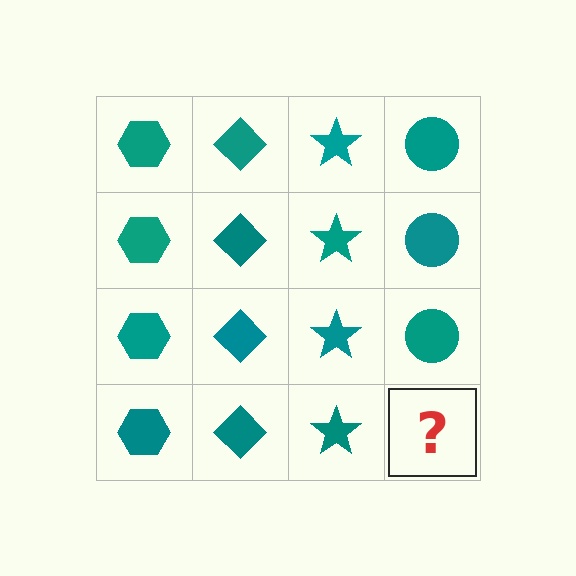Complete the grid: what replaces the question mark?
The question mark should be replaced with a teal circle.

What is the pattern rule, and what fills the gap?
The rule is that each column has a consistent shape. The gap should be filled with a teal circle.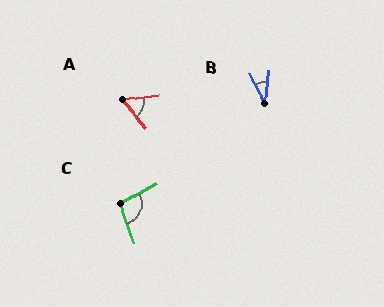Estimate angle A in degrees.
Approximately 58 degrees.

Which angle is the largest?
C, at approximately 99 degrees.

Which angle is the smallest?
B, at approximately 34 degrees.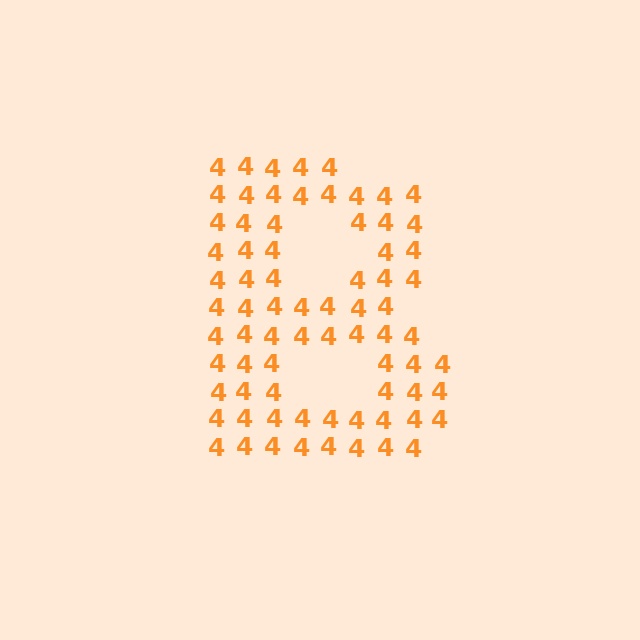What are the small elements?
The small elements are digit 4's.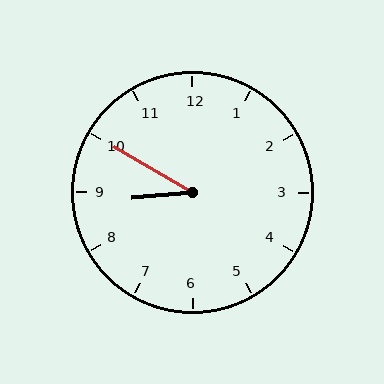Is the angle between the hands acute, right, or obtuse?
It is acute.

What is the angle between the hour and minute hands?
Approximately 35 degrees.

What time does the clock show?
8:50.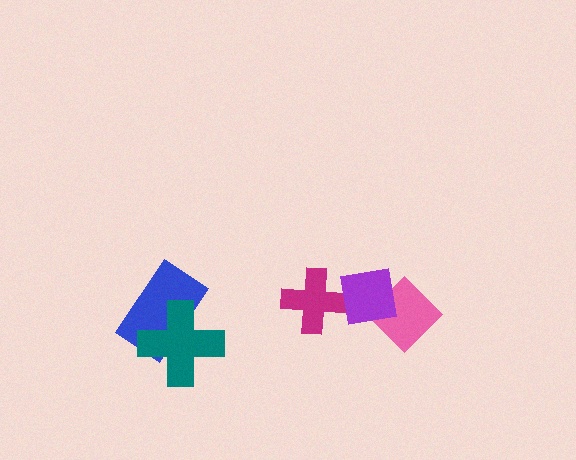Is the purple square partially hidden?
No, no other shape covers it.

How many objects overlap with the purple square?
2 objects overlap with the purple square.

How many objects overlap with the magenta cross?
1 object overlaps with the magenta cross.